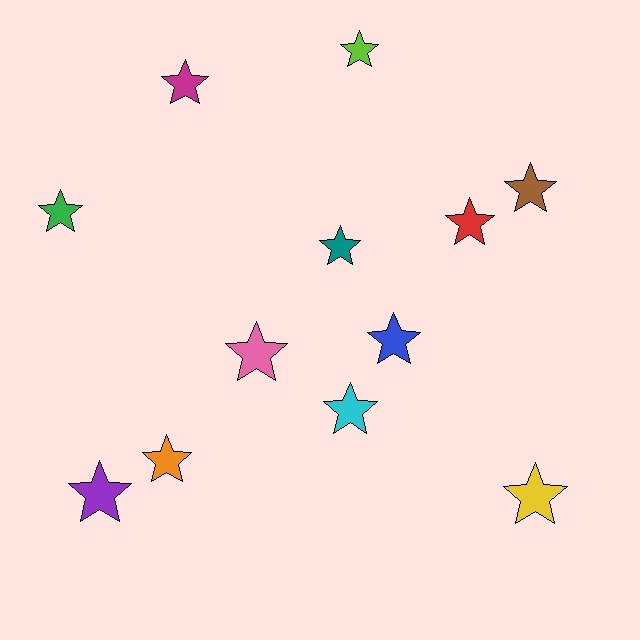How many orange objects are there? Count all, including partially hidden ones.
There is 1 orange object.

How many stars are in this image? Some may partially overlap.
There are 12 stars.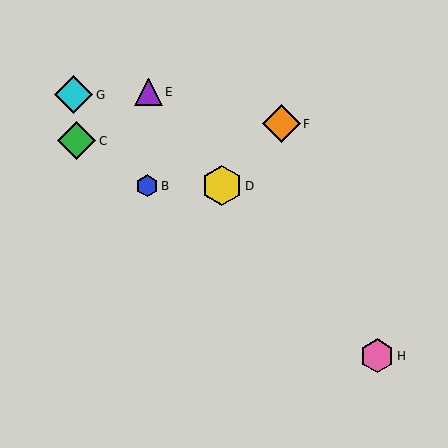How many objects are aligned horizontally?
3 objects (A, B, D) are aligned horizontally.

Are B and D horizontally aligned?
Yes, both are at y≈186.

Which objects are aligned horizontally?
Objects A, B, D are aligned horizontally.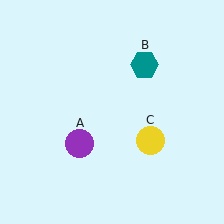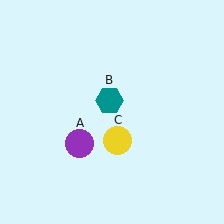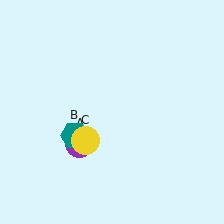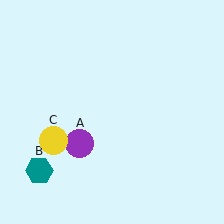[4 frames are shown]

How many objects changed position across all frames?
2 objects changed position: teal hexagon (object B), yellow circle (object C).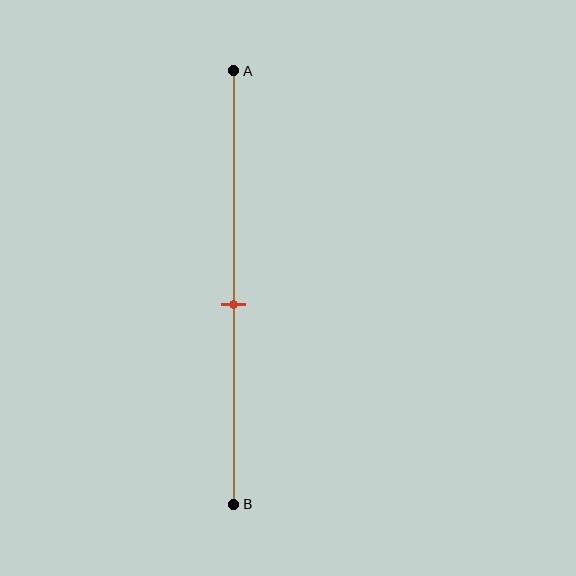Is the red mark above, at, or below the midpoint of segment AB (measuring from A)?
The red mark is below the midpoint of segment AB.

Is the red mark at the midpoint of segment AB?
No, the mark is at about 55% from A, not at the 50% midpoint.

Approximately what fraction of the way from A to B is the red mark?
The red mark is approximately 55% of the way from A to B.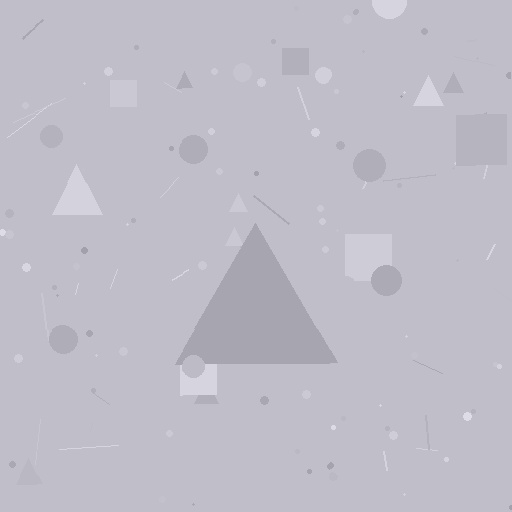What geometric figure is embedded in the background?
A triangle is embedded in the background.